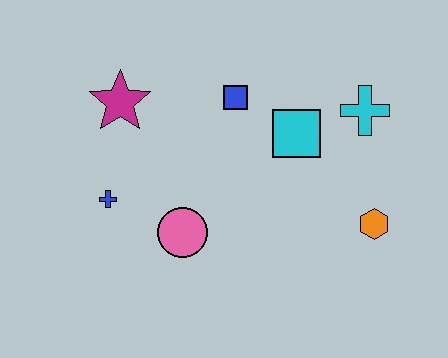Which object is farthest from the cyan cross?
The blue cross is farthest from the cyan cross.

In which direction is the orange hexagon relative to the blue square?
The orange hexagon is to the right of the blue square.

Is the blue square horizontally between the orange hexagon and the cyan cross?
No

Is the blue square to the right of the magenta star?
Yes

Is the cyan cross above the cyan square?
Yes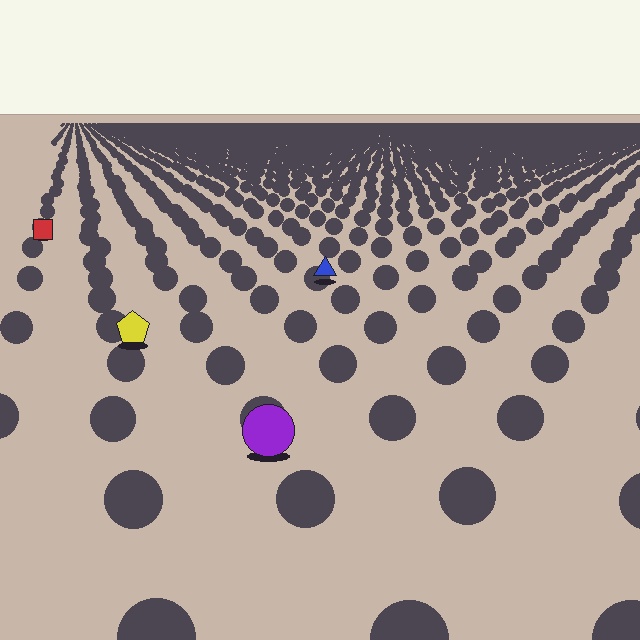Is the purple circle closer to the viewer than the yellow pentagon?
Yes. The purple circle is closer — you can tell from the texture gradient: the ground texture is coarser near it.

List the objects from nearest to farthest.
From nearest to farthest: the purple circle, the yellow pentagon, the blue triangle, the red square.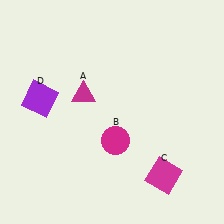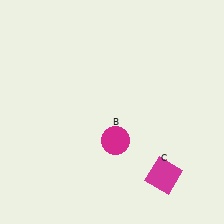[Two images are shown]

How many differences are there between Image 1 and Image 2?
There are 2 differences between the two images.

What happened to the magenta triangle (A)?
The magenta triangle (A) was removed in Image 2. It was in the top-left area of Image 1.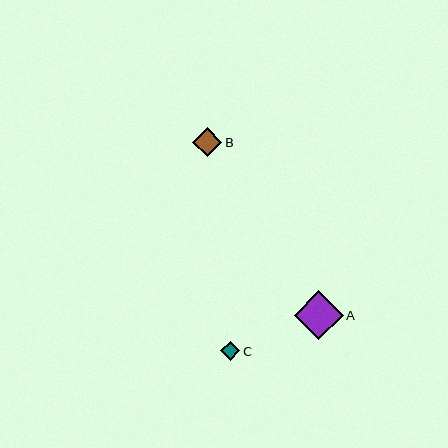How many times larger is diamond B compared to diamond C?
Diamond B is approximately 1.5 times the size of diamond C.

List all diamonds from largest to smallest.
From largest to smallest: A, B, C.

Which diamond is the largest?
Diamond A is the largest with a size of approximately 49 pixels.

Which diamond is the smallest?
Diamond C is the smallest with a size of approximately 19 pixels.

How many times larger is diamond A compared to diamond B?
Diamond A is approximately 1.7 times the size of diamond B.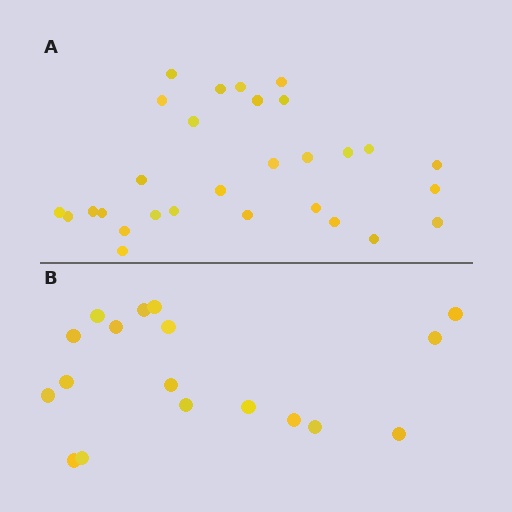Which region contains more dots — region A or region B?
Region A (the top region) has more dots.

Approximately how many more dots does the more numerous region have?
Region A has roughly 12 or so more dots than region B.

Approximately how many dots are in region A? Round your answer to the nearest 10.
About 30 dots. (The exact count is 29, which rounds to 30.)